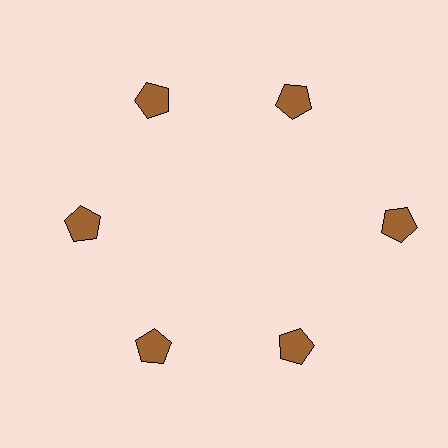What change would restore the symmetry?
The symmetry would be restored by moving it inward, back onto the ring so that all 6 pentagons sit at equal angles and equal distance from the center.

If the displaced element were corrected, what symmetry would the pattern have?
It would have 6-fold rotational symmetry — the pattern would map onto itself every 60 degrees.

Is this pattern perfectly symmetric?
No. The 6 brown pentagons are arranged in a ring, but one element near the 3 o'clock position is pushed outward from the center, breaking the 6-fold rotational symmetry.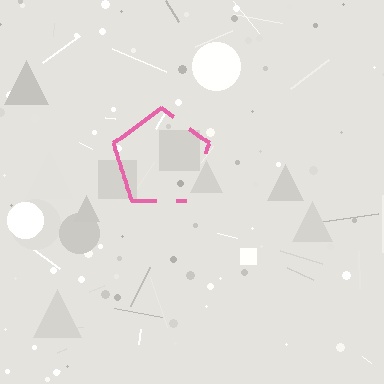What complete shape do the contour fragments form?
The contour fragments form a pentagon.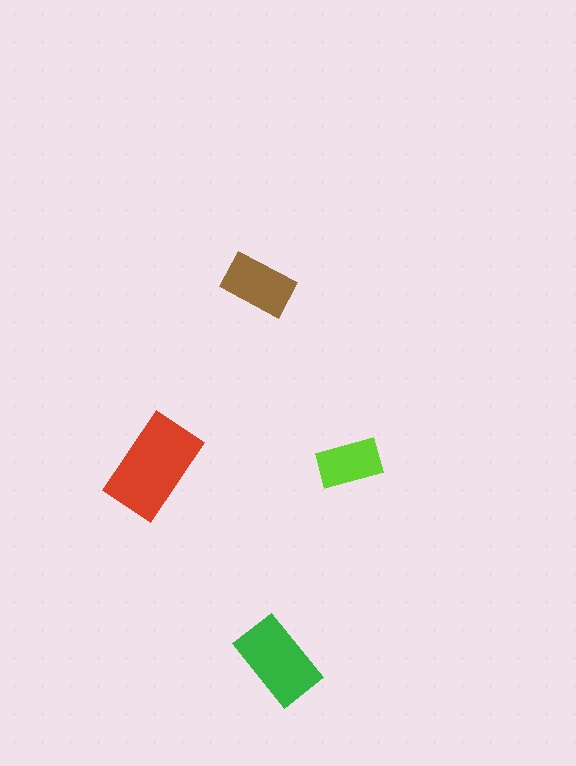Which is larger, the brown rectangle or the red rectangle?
The red one.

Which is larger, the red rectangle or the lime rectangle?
The red one.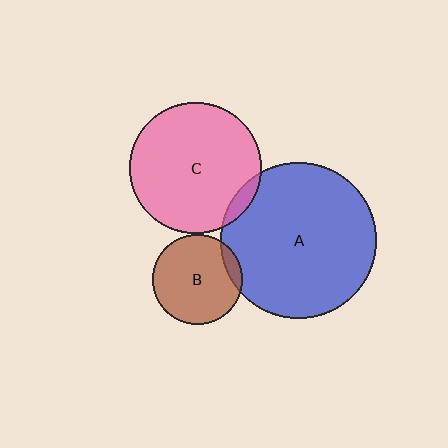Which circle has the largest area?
Circle A (blue).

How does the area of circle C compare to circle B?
Approximately 2.1 times.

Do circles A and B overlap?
Yes.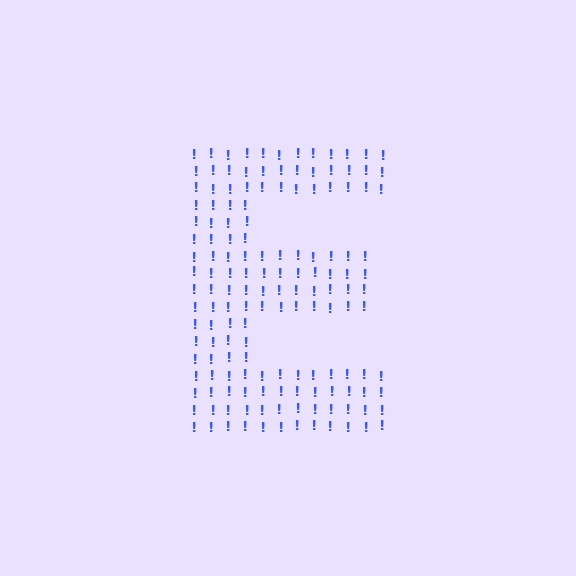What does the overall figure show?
The overall figure shows the letter E.